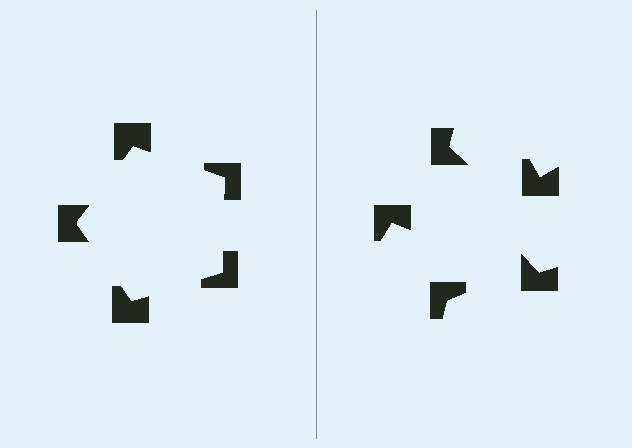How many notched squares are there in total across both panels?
10 — 5 on each side.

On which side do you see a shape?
An illusory pentagon appears on the left side. On the right side the wedge cuts are rotated, so no coherent shape forms.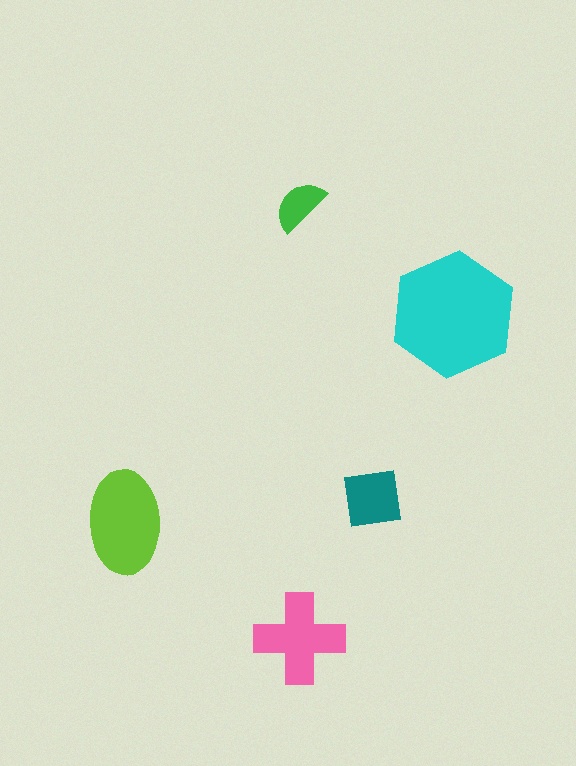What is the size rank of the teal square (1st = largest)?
4th.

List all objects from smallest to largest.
The green semicircle, the teal square, the pink cross, the lime ellipse, the cyan hexagon.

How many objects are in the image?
There are 5 objects in the image.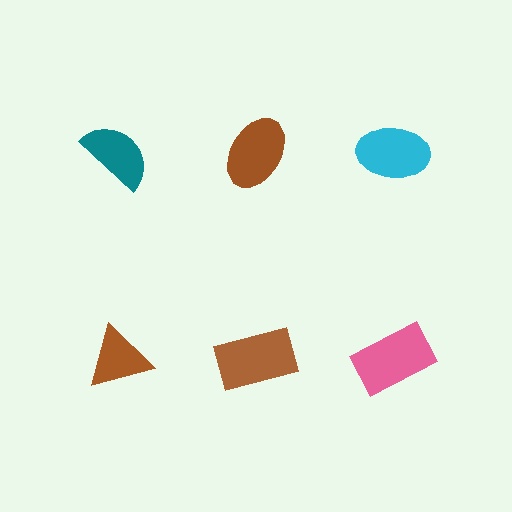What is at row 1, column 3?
A cyan ellipse.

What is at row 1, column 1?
A teal semicircle.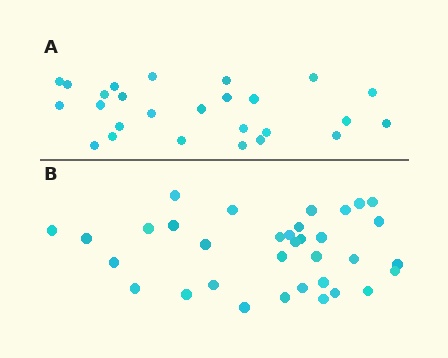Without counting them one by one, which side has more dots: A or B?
Region B (the bottom region) has more dots.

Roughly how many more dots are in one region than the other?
Region B has roughly 8 or so more dots than region A.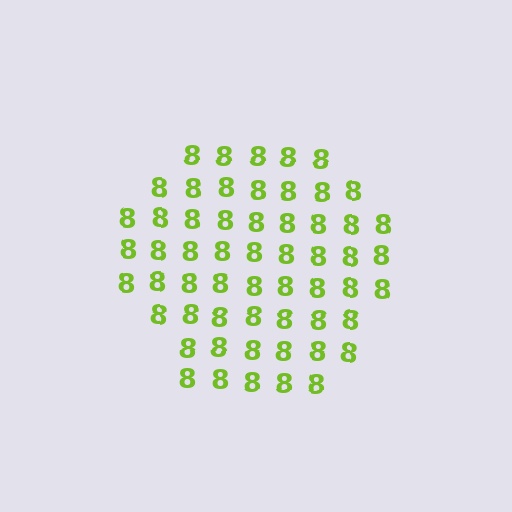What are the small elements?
The small elements are digit 8's.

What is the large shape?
The large shape is a hexagon.